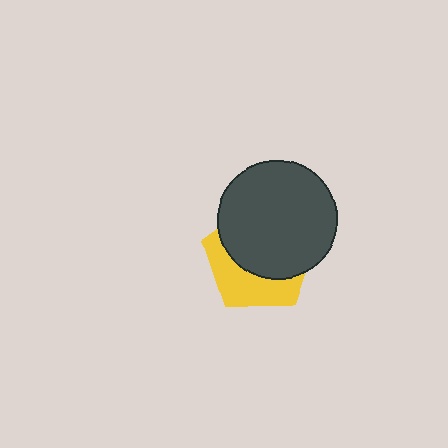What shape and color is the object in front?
The object in front is a dark gray circle.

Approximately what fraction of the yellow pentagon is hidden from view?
Roughly 61% of the yellow pentagon is hidden behind the dark gray circle.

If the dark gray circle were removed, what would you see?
You would see the complete yellow pentagon.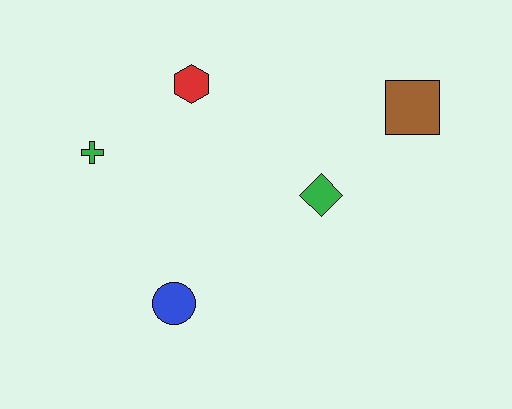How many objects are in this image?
There are 5 objects.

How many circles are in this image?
There is 1 circle.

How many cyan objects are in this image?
There are no cyan objects.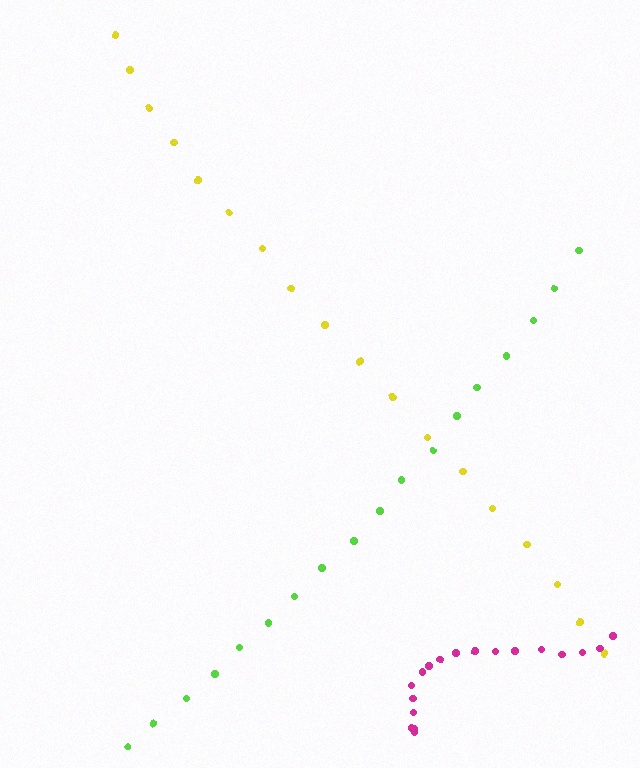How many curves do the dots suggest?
There are 3 distinct paths.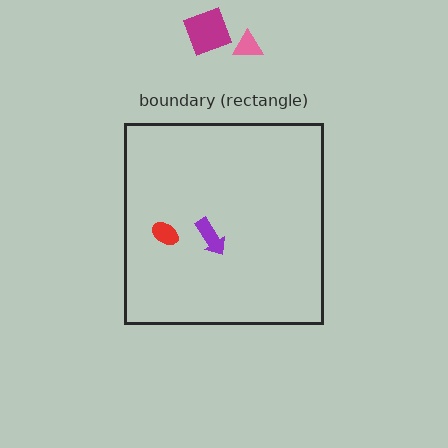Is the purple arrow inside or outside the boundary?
Inside.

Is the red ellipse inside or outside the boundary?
Inside.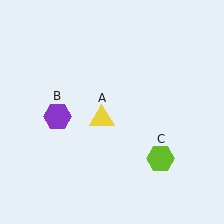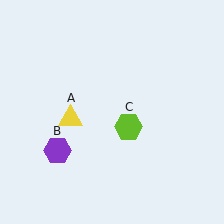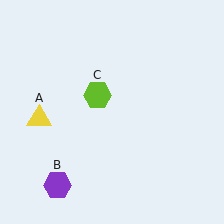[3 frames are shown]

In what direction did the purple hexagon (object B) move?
The purple hexagon (object B) moved down.